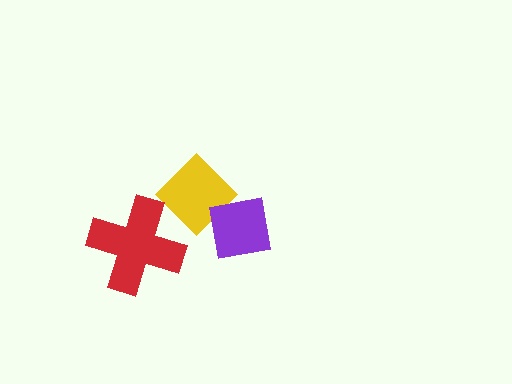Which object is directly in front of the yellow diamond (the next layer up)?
The red cross is directly in front of the yellow diamond.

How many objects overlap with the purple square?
1 object overlaps with the purple square.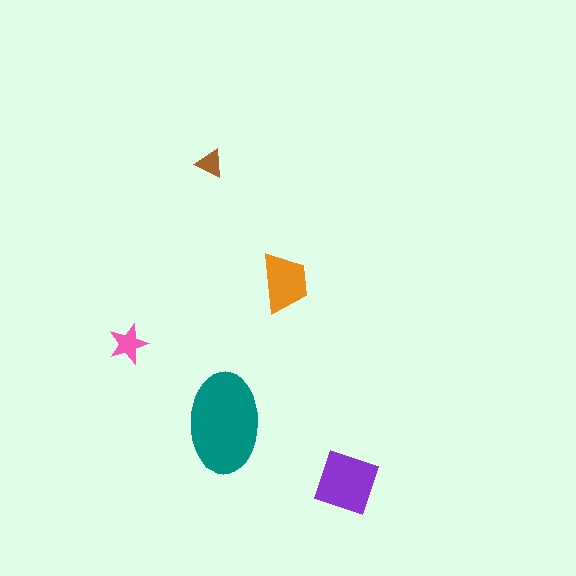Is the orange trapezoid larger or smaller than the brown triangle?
Larger.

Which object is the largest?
The teal ellipse.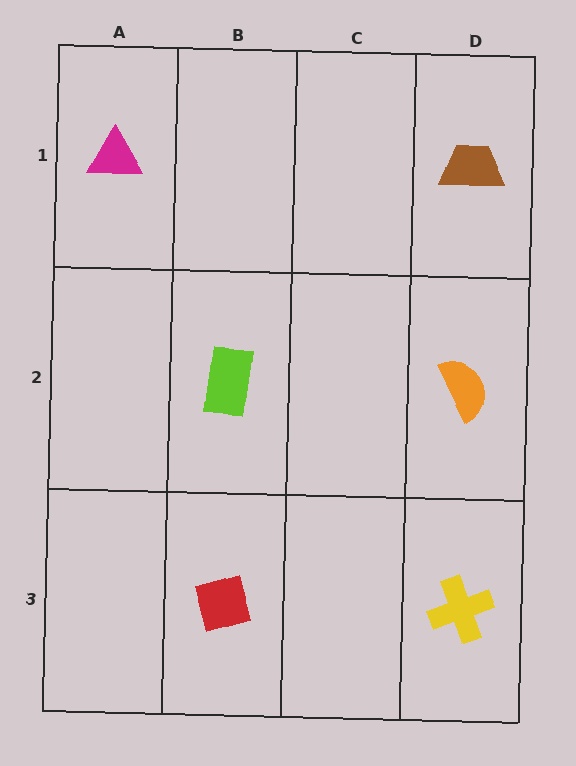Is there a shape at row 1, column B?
No, that cell is empty.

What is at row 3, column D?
A yellow cross.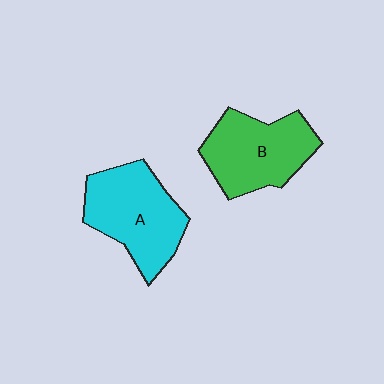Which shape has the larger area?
Shape A (cyan).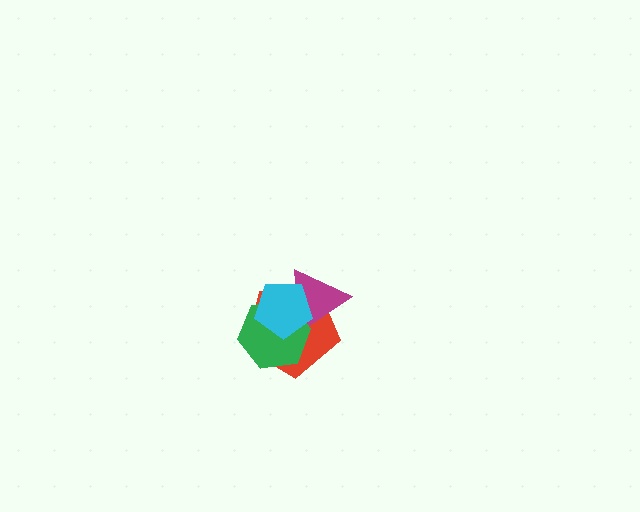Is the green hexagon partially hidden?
Yes, it is partially covered by another shape.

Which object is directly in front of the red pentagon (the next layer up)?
The magenta triangle is directly in front of the red pentagon.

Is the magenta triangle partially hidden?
Yes, it is partially covered by another shape.